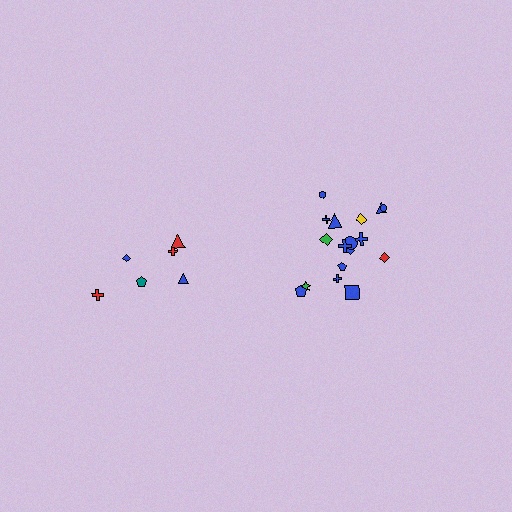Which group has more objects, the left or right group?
The right group.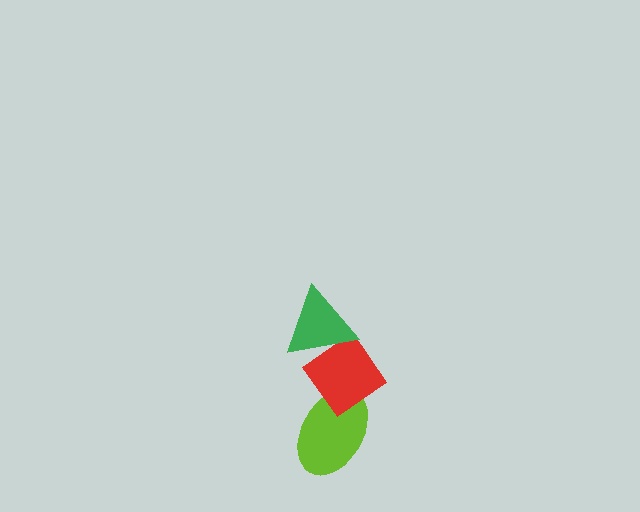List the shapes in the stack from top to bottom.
From top to bottom: the green triangle, the red diamond, the lime ellipse.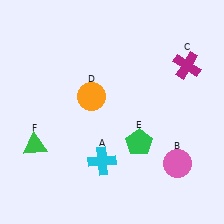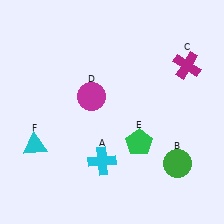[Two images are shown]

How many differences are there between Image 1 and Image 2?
There are 3 differences between the two images.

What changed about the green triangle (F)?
In Image 1, F is green. In Image 2, it changed to cyan.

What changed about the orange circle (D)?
In Image 1, D is orange. In Image 2, it changed to magenta.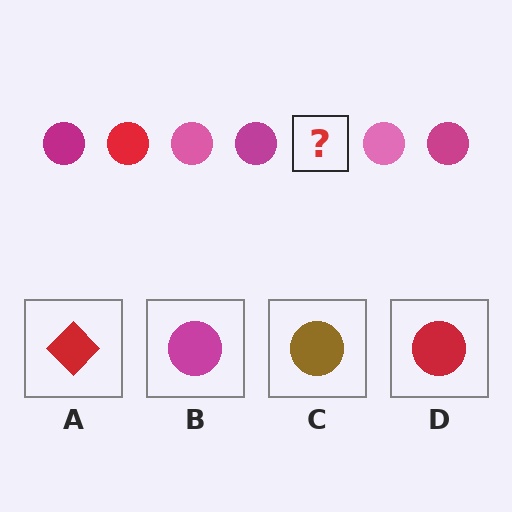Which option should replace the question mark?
Option D.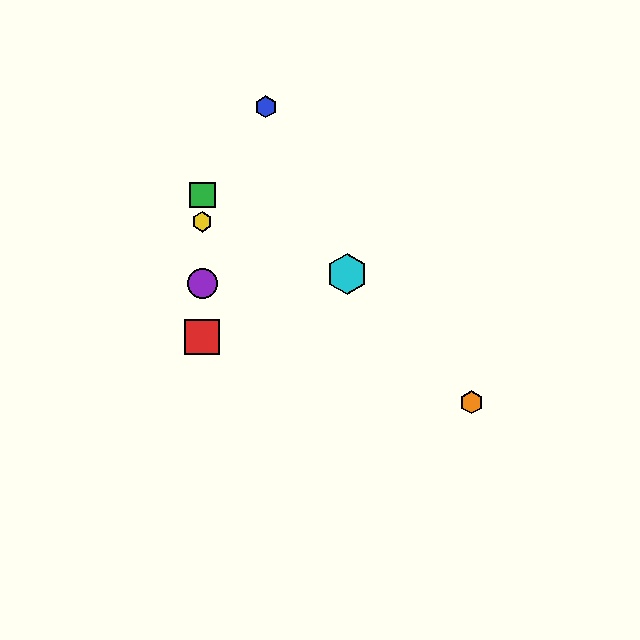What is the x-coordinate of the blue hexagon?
The blue hexagon is at x≈266.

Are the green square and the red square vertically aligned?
Yes, both are at x≈202.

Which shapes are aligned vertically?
The red square, the green square, the yellow hexagon, the purple circle are aligned vertically.